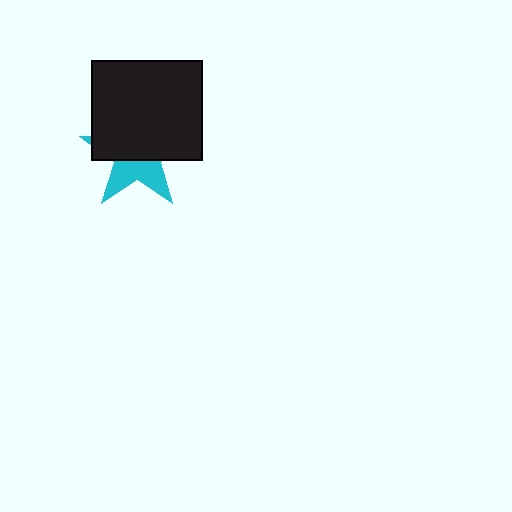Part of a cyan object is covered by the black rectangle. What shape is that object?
It is a star.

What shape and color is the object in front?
The object in front is a black rectangle.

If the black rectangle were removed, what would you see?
You would see the complete cyan star.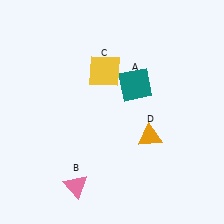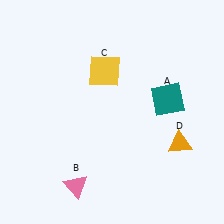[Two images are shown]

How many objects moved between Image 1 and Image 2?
2 objects moved between the two images.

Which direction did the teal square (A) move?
The teal square (A) moved right.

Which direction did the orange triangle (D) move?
The orange triangle (D) moved right.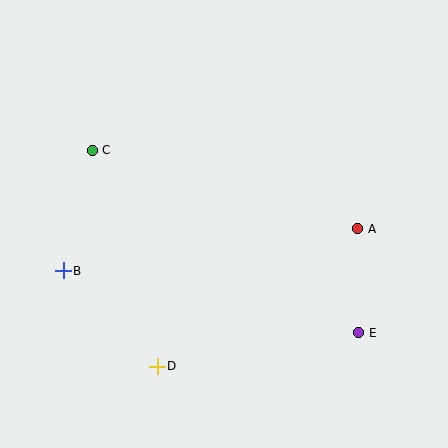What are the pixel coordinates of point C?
Point C is at (92, 150).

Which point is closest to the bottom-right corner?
Point E is closest to the bottom-right corner.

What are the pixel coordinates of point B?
Point B is at (63, 271).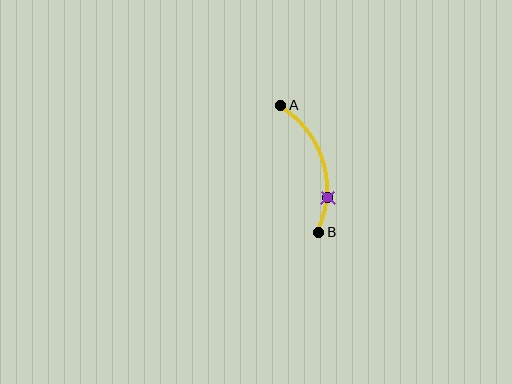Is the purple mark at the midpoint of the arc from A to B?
No. The purple mark lies on the arc but is closer to endpoint B. The arc midpoint would be at the point on the curve equidistant along the arc from both A and B.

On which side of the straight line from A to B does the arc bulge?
The arc bulges to the right of the straight line connecting A and B.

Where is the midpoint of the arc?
The arc midpoint is the point on the curve farthest from the straight line joining A and B. It sits to the right of that line.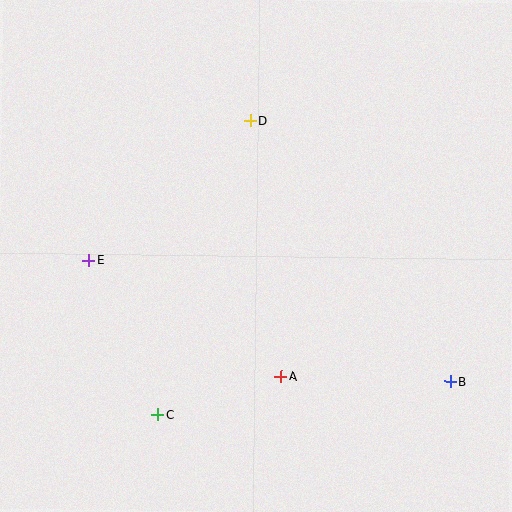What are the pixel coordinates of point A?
Point A is at (281, 376).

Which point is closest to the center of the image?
Point A at (281, 376) is closest to the center.